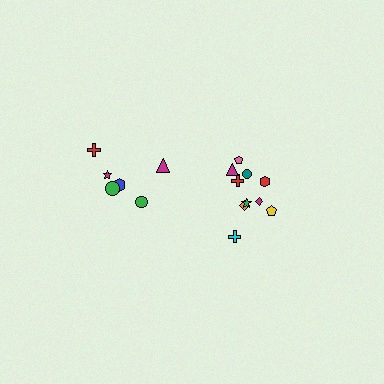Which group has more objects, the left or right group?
The right group.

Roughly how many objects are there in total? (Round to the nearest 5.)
Roughly 15 objects in total.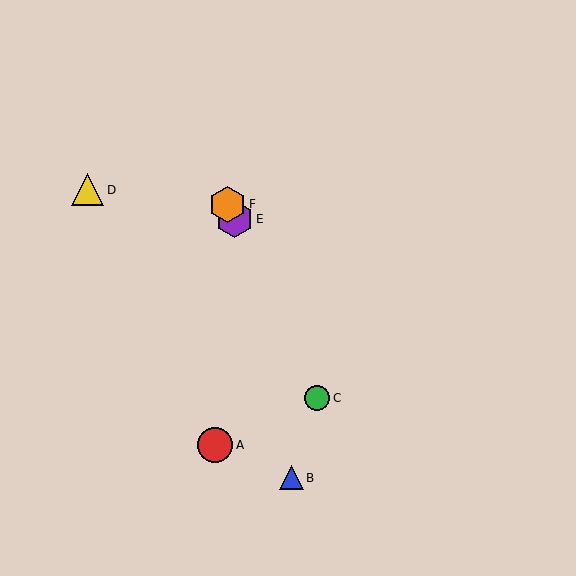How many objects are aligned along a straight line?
3 objects (C, E, F) are aligned along a straight line.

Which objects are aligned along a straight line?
Objects C, E, F are aligned along a straight line.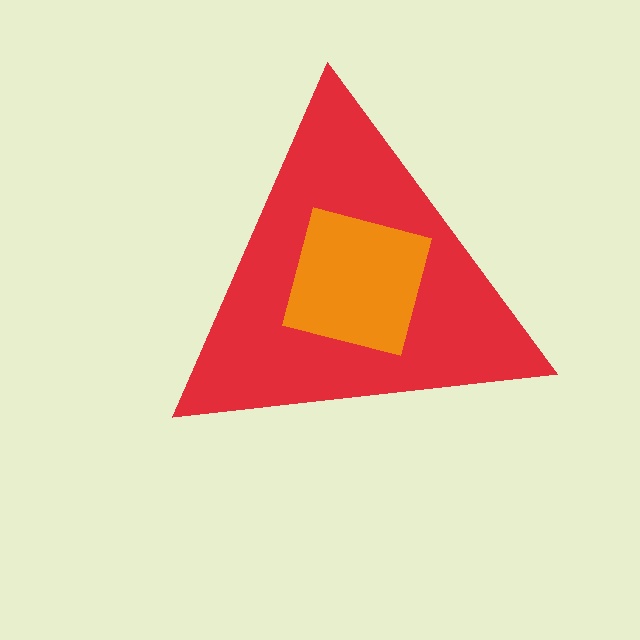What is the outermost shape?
The red triangle.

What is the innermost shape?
The orange square.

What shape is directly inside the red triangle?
The orange square.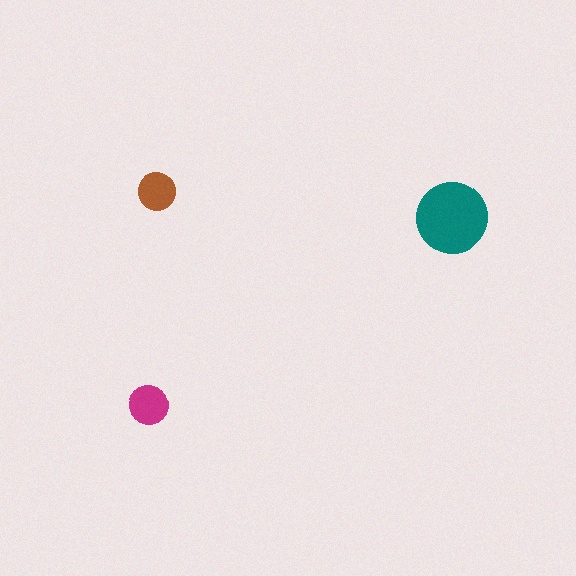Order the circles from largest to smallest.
the teal one, the magenta one, the brown one.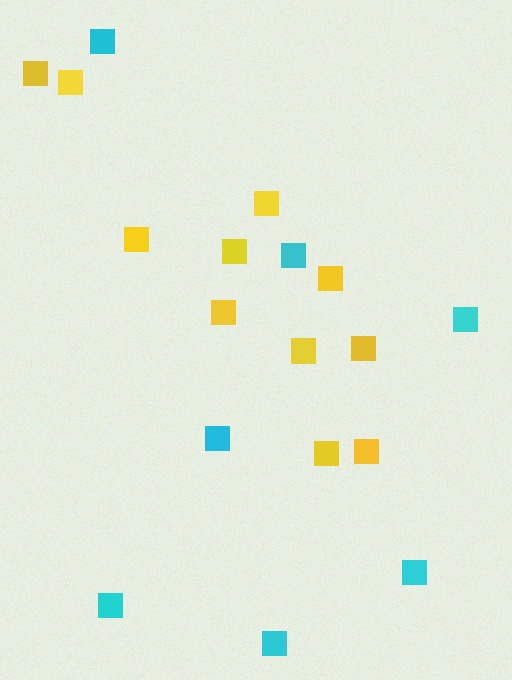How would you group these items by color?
There are 2 groups: one group of yellow squares (11) and one group of cyan squares (7).